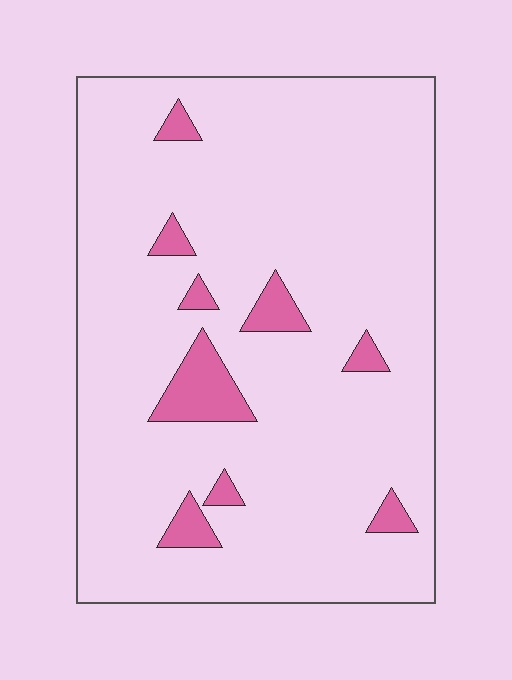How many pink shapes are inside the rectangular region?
9.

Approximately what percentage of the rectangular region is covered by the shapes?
Approximately 10%.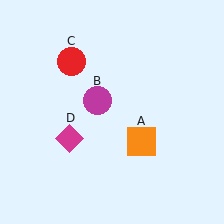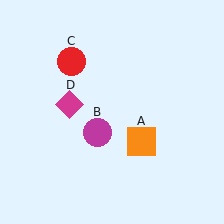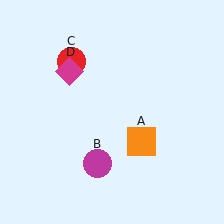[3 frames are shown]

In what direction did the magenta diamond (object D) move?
The magenta diamond (object D) moved up.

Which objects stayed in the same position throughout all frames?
Orange square (object A) and red circle (object C) remained stationary.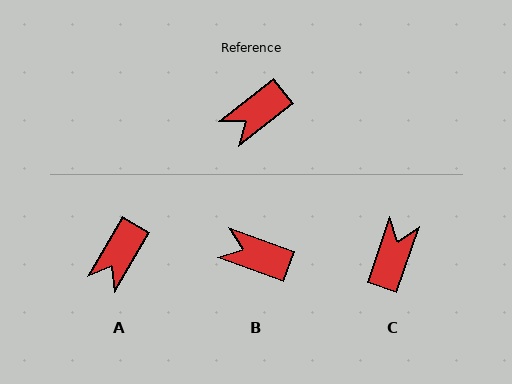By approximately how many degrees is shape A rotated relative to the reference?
Approximately 21 degrees counter-clockwise.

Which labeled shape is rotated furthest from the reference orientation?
C, about 147 degrees away.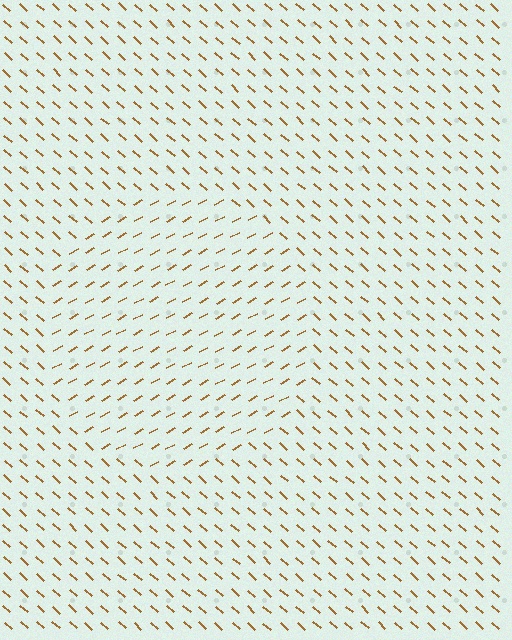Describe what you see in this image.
The image is filled with small brown line segments. A circle region in the image has lines oriented differently from the surrounding lines, creating a visible texture boundary.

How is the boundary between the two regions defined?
The boundary is defined purely by a change in line orientation (approximately 71 degrees difference). All lines are the same color and thickness.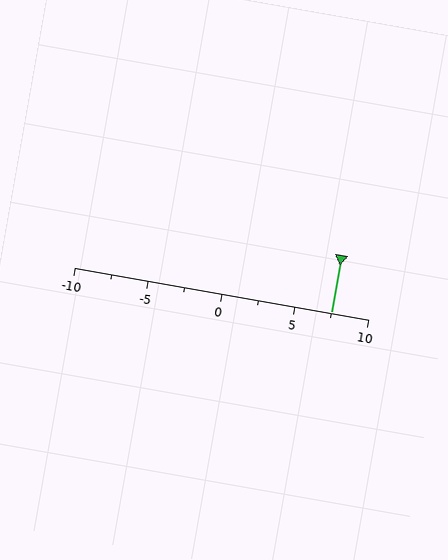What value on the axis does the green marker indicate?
The marker indicates approximately 7.5.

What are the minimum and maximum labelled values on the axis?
The axis runs from -10 to 10.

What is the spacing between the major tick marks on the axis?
The major ticks are spaced 5 apart.